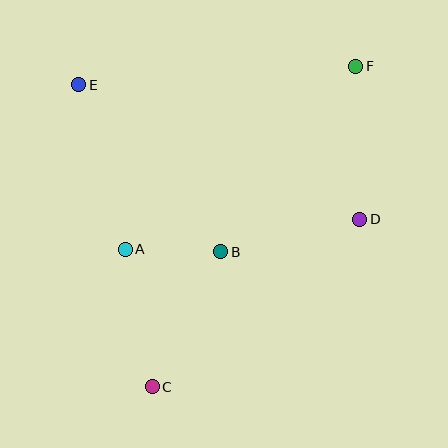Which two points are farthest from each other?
Points C and F are farthest from each other.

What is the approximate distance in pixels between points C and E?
The distance between C and E is approximately 310 pixels.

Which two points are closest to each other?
Points A and B are closest to each other.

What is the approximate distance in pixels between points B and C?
The distance between B and C is approximately 151 pixels.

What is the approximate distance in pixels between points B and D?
The distance between B and D is approximately 143 pixels.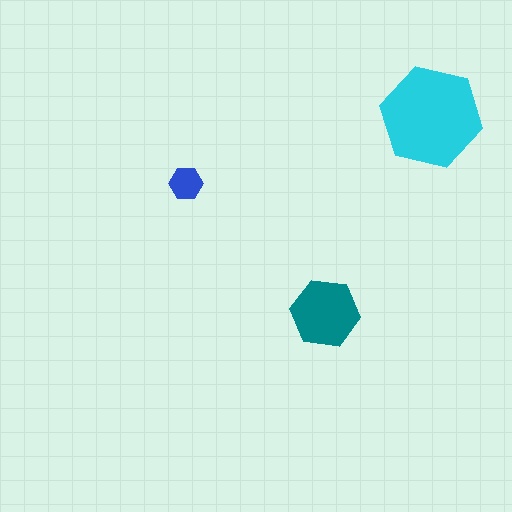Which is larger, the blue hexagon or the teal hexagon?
The teal one.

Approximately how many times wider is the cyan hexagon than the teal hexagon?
About 1.5 times wider.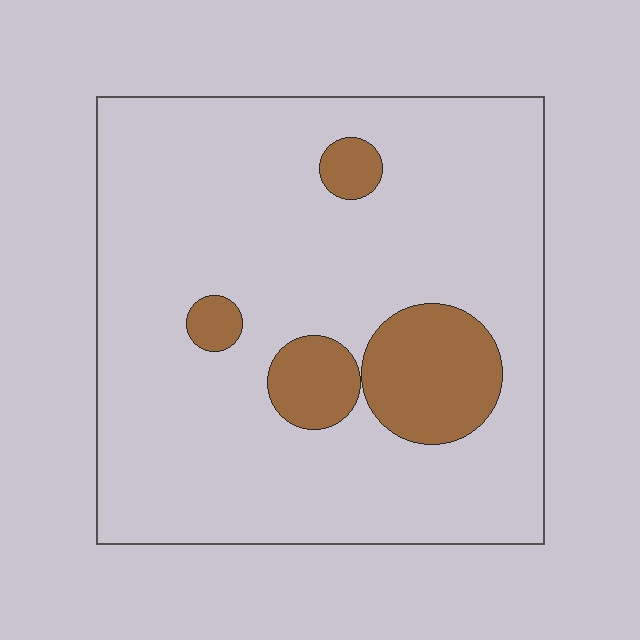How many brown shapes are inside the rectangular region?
4.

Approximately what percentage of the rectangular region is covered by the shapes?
Approximately 15%.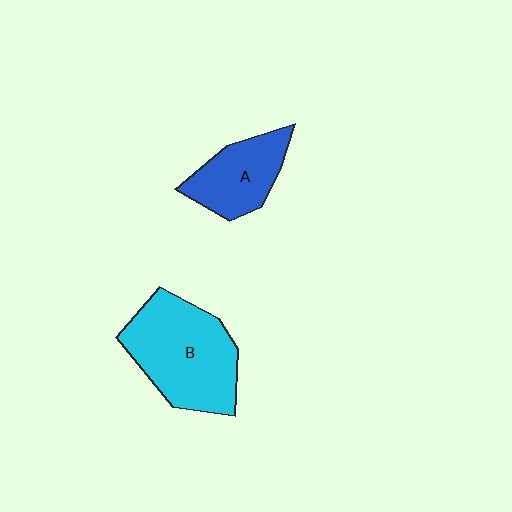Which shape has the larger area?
Shape B (cyan).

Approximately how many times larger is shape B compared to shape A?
Approximately 1.7 times.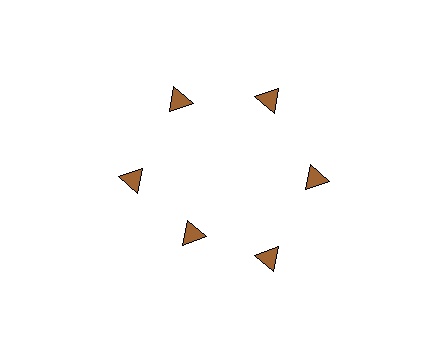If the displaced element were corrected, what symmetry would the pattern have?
It would have 6-fold rotational symmetry — the pattern would map onto itself every 60 degrees.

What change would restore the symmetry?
The symmetry would be restored by moving it outward, back onto the ring so that all 6 triangles sit at equal angles and equal distance from the center.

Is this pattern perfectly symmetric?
No. The 6 brown triangles are arranged in a ring, but one element near the 7 o'clock position is pulled inward toward the center, breaking the 6-fold rotational symmetry.